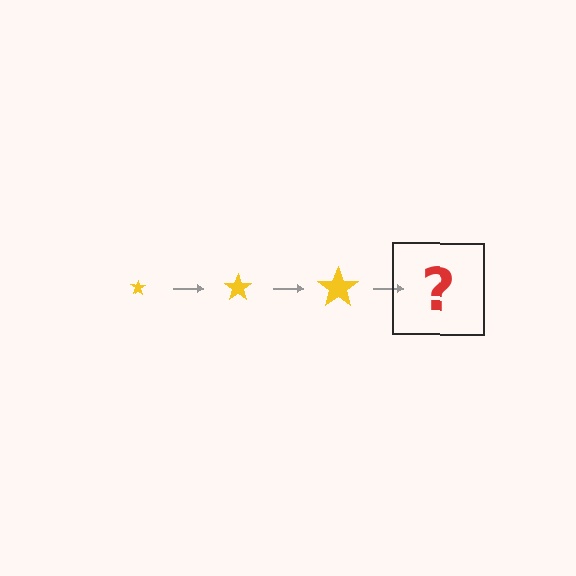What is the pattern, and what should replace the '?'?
The pattern is that the star gets progressively larger each step. The '?' should be a yellow star, larger than the previous one.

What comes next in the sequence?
The next element should be a yellow star, larger than the previous one.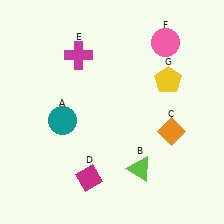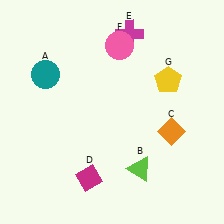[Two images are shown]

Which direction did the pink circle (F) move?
The pink circle (F) moved left.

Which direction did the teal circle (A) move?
The teal circle (A) moved up.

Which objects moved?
The objects that moved are: the teal circle (A), the magenta cross (E), the pink circle (F).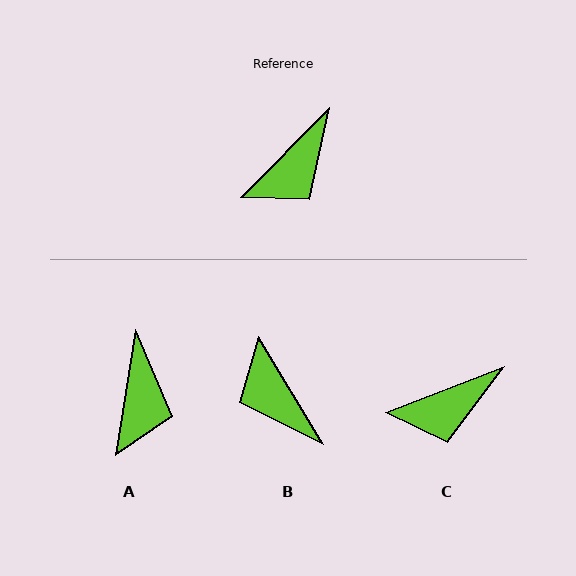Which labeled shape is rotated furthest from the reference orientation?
B, about 104 degrees away.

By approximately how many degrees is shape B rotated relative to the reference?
Approximately 104 degrees clockwise.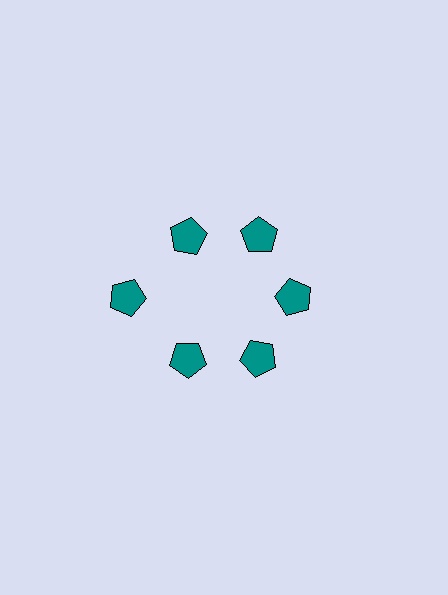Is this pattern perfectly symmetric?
No. The 6 teal pentagons are arranged in a ring, but one element near the 9 o'clock position is pushed outward from the center, breaking the 6-fold rotational symmetry.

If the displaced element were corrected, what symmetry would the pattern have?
It would have 6-fold rotational symmetry — the pattern would map onto itself every 60 degrees.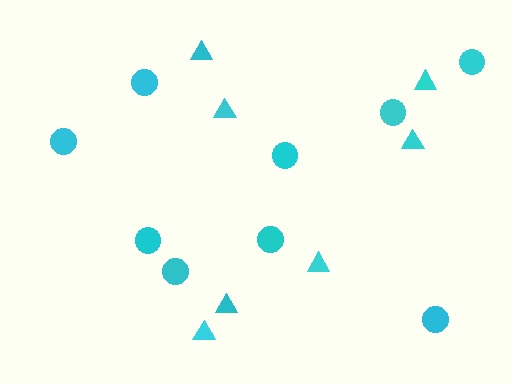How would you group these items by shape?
There are 2 groups: one group of circles (9) and one group of triangles (7).